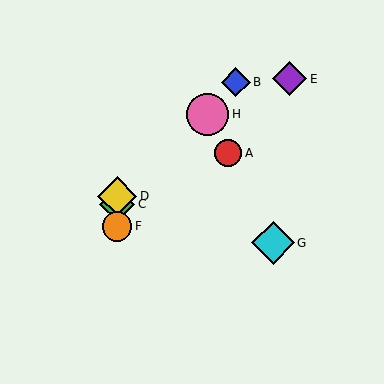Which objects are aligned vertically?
Objects C, D, F are aligned vertically.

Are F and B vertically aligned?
No, F is at x≈117 and B is at x≈236.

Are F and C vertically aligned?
Yes, both are at x≈117.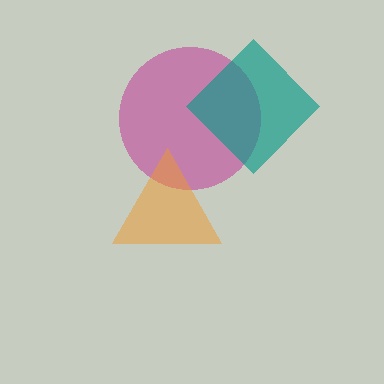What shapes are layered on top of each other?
The layered shapes are: a magenta circle, a teal diamond, an orange triangle.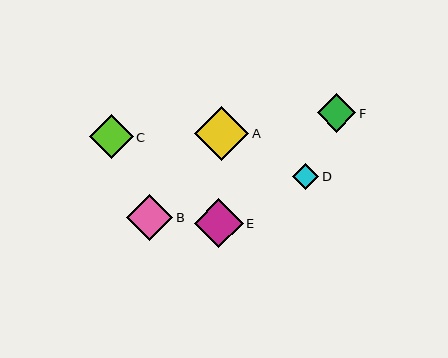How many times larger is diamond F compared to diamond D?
Diamond F is approximately 1.5 times the size of diamond D.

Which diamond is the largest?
Diamond A is the largest with a size of approximately 54 pixels.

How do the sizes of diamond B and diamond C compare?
Diamond B and diamond C are approximately the same size.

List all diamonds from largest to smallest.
From largest to smallest: A, E, B, C, F, D.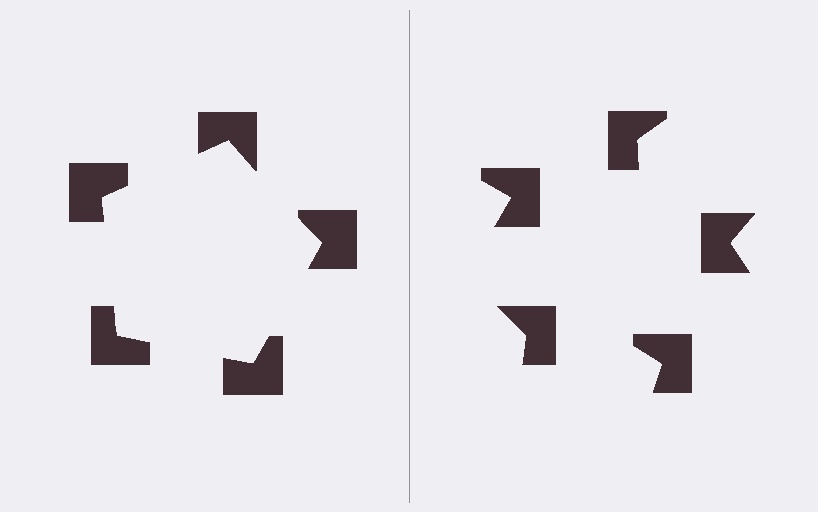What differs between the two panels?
The notched squares are positioned identically on both sides; only the wedge orientations differ. On the left they align to a pentagon; on the right they are misaligned.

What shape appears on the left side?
An illusory pentagon.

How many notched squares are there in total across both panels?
10 — 5 on each side.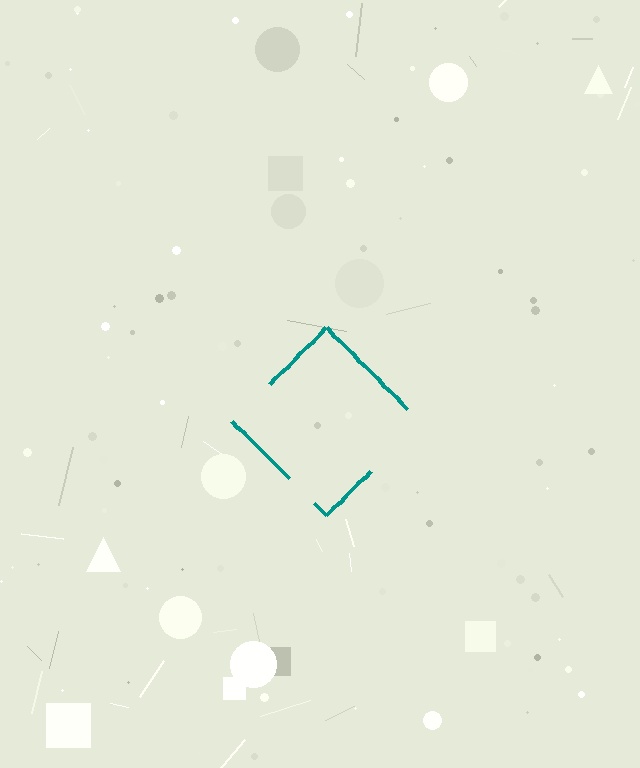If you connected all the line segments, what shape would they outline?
They would outline a diamond.